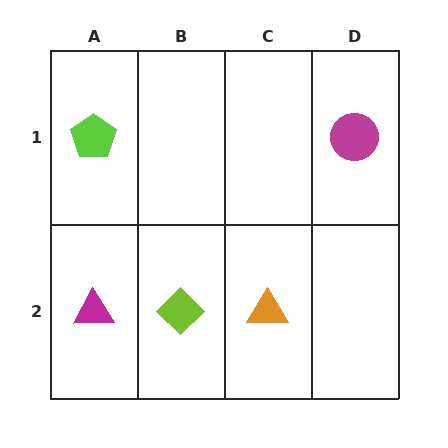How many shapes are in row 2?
3 shapes.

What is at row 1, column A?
A lime pentagon.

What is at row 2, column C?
An orange triangle.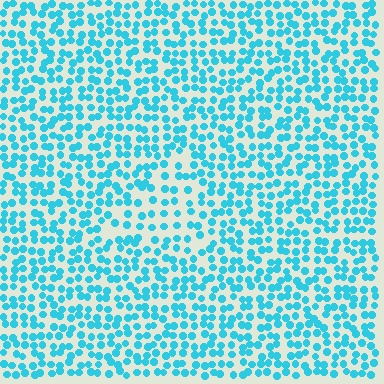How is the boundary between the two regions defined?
The boundary is defined by a change in element density (approximately 1.7x ratio). All elements are the same color, size, and shape.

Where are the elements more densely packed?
The elements are more densely packed outside the triangle boundary.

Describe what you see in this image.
The image contains small cyan elements arranged at two different densities. A triangle-shaped region is visible where the elements are less densely packed than the surrounding area.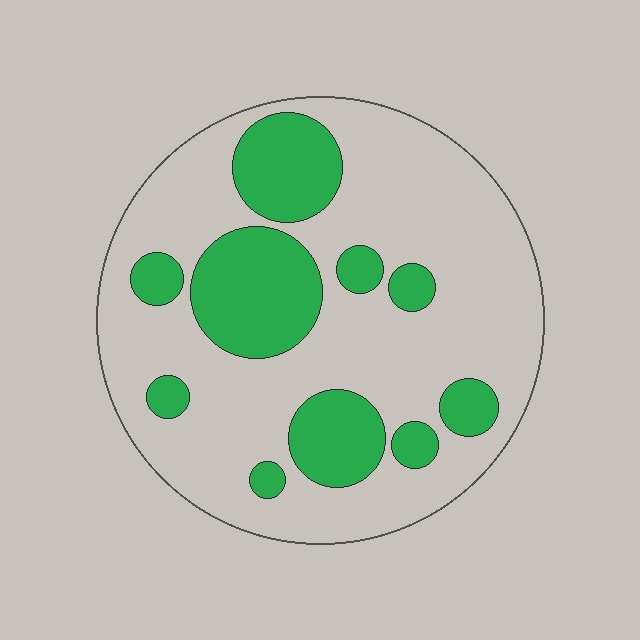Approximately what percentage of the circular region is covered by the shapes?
Approximately 30%.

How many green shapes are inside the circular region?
10.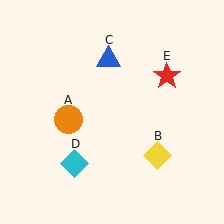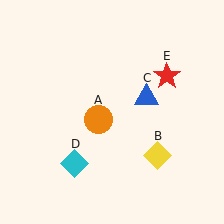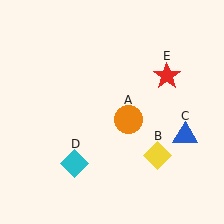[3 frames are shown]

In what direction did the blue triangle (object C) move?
The blue triangle (object C) moved down and to the right.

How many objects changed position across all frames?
2 objects changed position: orange circle (object A), blue triangle (object C).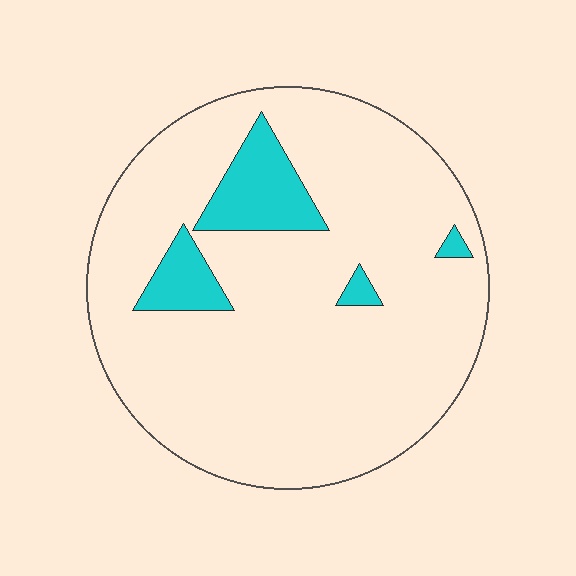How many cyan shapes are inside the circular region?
4.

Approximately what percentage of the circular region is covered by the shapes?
Approximately 10%.